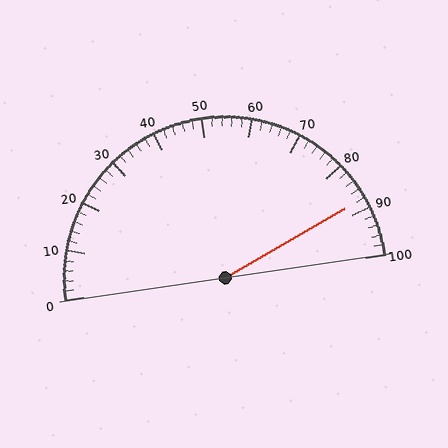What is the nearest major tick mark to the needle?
The nearest major tick mark is 90.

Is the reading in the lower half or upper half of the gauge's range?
The reading is in the upper half of the range (0 to 100).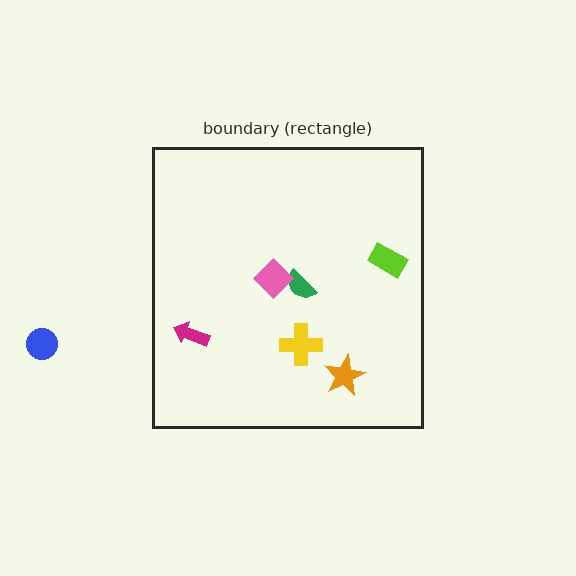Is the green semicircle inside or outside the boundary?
Inside.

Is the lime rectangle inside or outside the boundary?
Inside.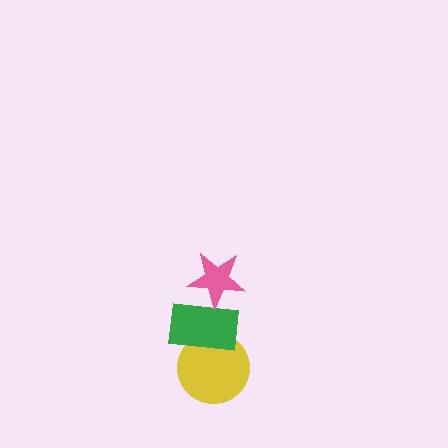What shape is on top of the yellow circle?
The green rectangle is on top of the yellow circle.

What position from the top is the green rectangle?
The green rectangle is 2nd from the top.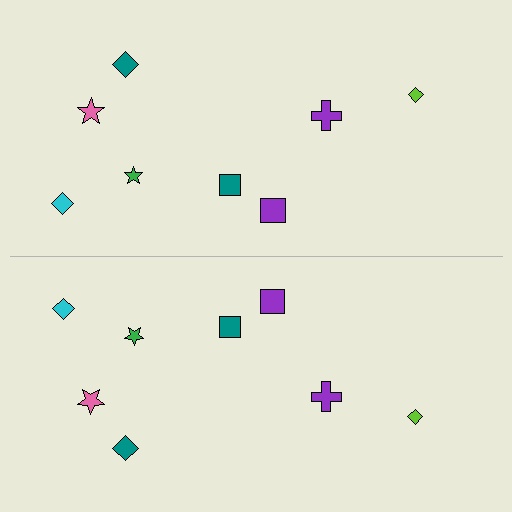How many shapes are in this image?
There are 16 shapes in this image.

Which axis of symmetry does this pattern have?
The pattern has a horizontal axis of symmetry running through the center of the image.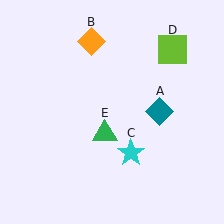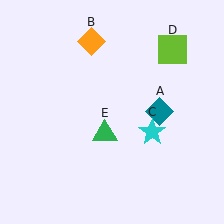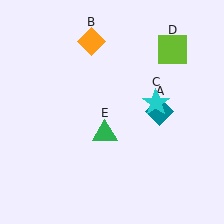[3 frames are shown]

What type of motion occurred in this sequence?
The cyan star (object C) rotated counterclockwise around the center of the scene.